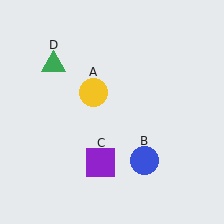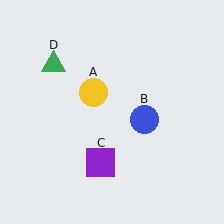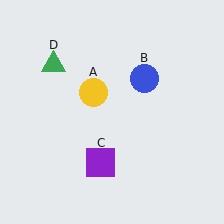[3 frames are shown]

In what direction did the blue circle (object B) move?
The blue circle (object B) moved up.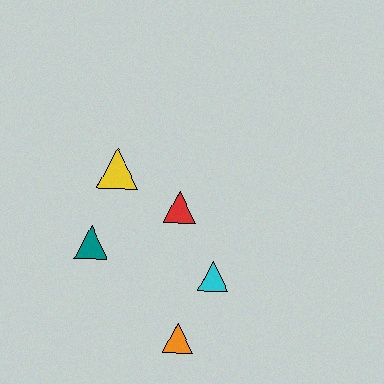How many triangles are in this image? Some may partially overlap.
There are 5 triangles.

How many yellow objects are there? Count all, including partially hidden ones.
There is 1 yellow object.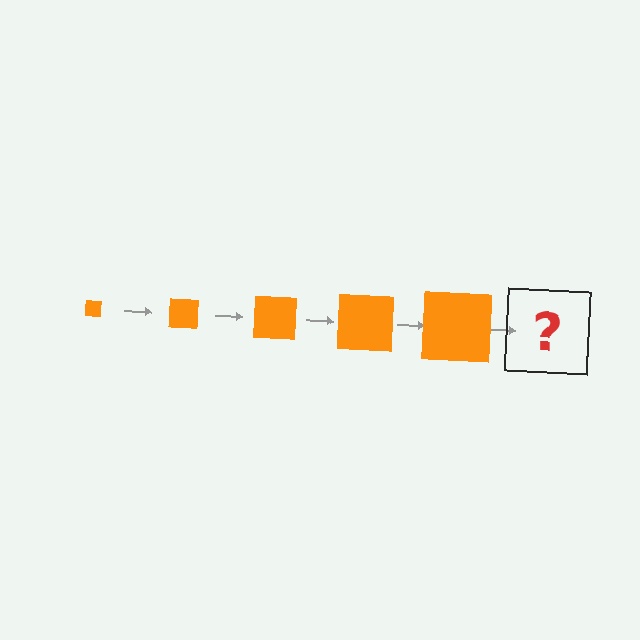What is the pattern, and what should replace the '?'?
The pattern is that the square gets progressively larger each step. The '?' should be an orange square, larger than the previous one.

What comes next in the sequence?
The next element should be an orange square, larger than the previous one.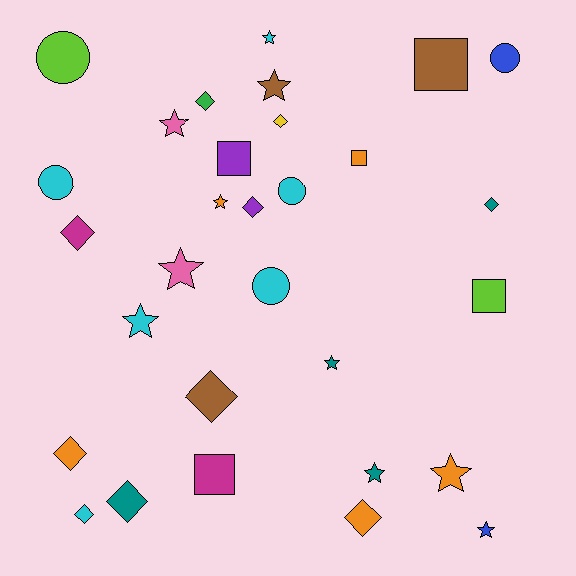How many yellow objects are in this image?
There is 1 yellow object.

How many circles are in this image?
There are 5 circles.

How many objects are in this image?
There are 30 objects.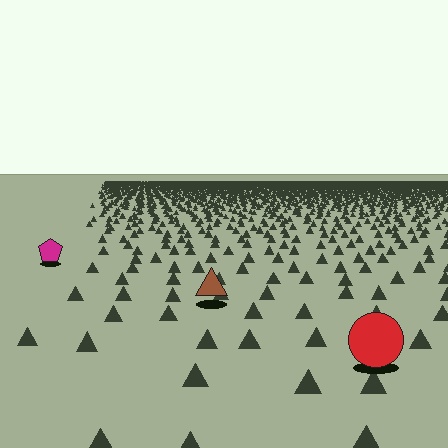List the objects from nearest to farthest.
From nearest to farthest: the red circle, the brown triangle, the magenta pentagon.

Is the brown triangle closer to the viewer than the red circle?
No. The red circle is closer — you can tell from the texture gradient: the ground texture is coarser near it.